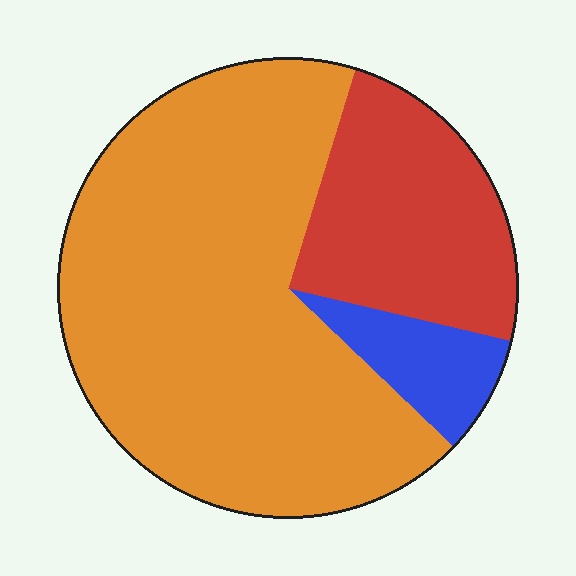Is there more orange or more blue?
Orange.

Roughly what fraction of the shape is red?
Red covers 24% of the shape.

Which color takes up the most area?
Orange, at roughly 70%.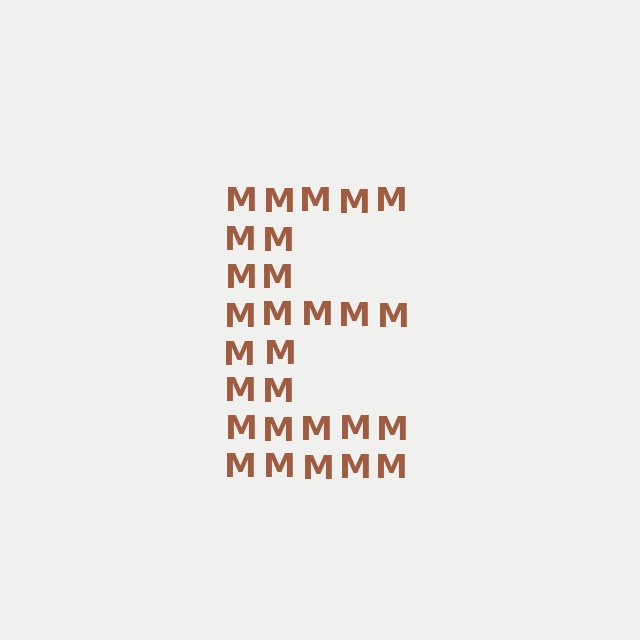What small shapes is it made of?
It is made of small letter M's.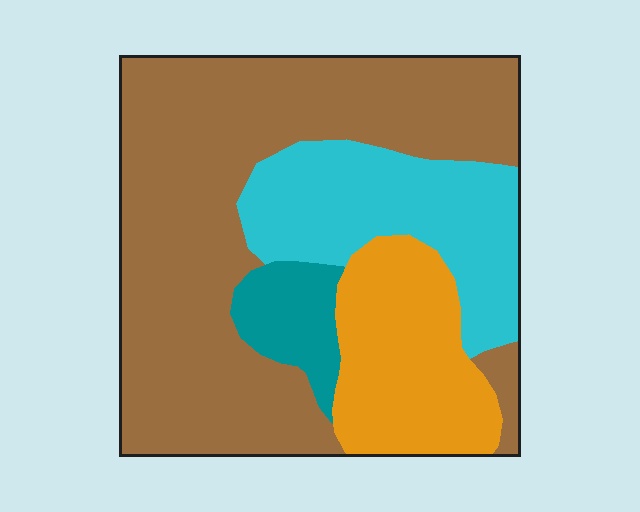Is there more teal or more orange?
Orange.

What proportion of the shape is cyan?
Cyan covers roughly 20% of the shape.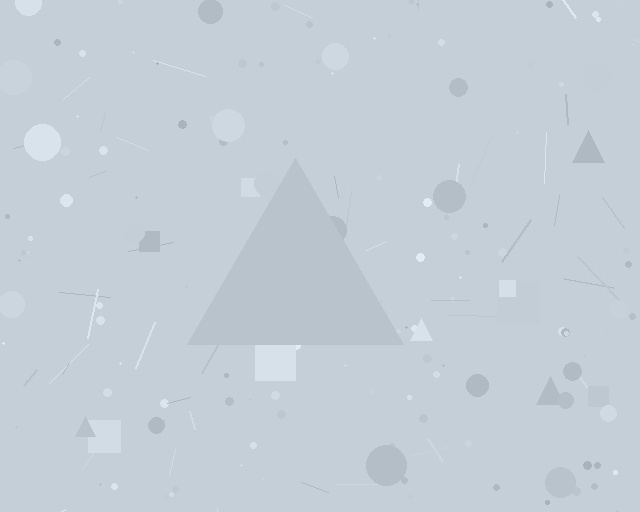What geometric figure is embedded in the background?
A triangle is embedded in the background.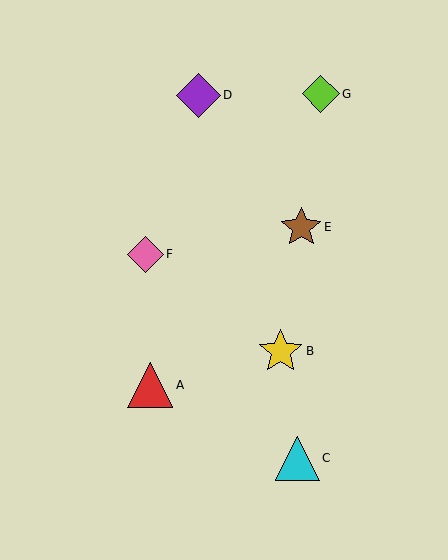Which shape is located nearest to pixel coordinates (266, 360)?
The yellow star (labeled B) at (281, 351) is nearest to that location.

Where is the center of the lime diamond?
The center of the lime diamond is at (321, 94).